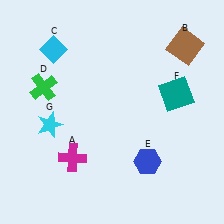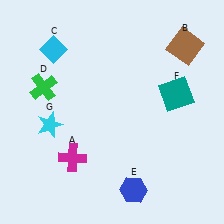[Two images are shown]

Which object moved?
The blue hexagon (E) moved down.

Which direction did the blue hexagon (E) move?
The blue hexagon (E) moved down.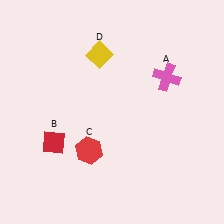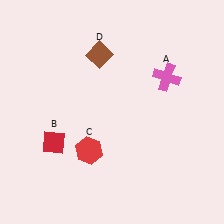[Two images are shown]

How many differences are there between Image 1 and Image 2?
There is 1 difference between the two images.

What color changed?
The diamond (D) changed from yellow in Image 1 to brown in Image 2.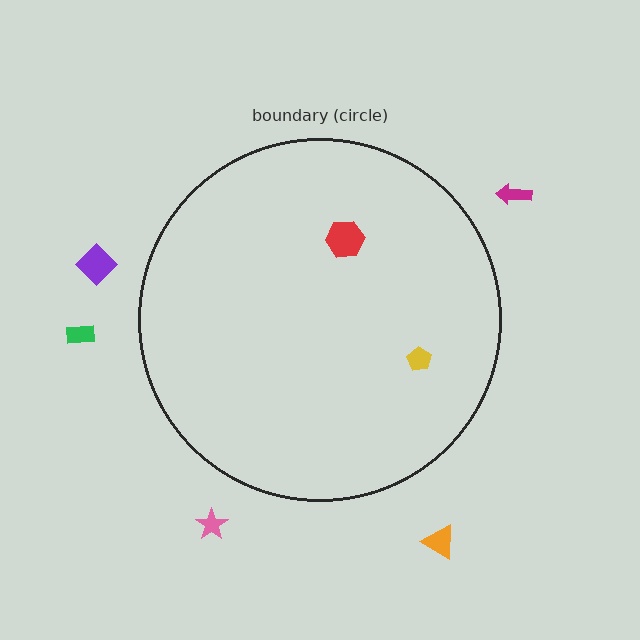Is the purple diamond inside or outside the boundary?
Outside.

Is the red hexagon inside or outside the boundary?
Inside.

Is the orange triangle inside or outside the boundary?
Outside.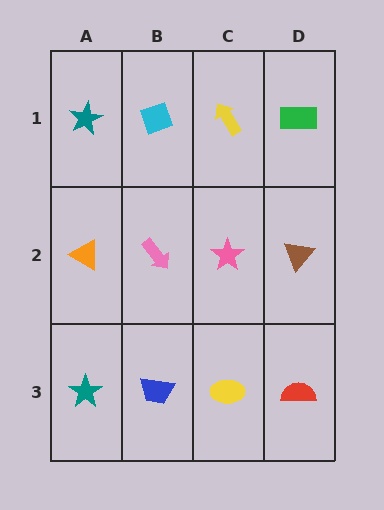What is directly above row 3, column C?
A pink star.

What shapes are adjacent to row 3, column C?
A pink star (row 2, column C), a blue trapezoid (row 3, column B), a red semicircle (row 3, column D).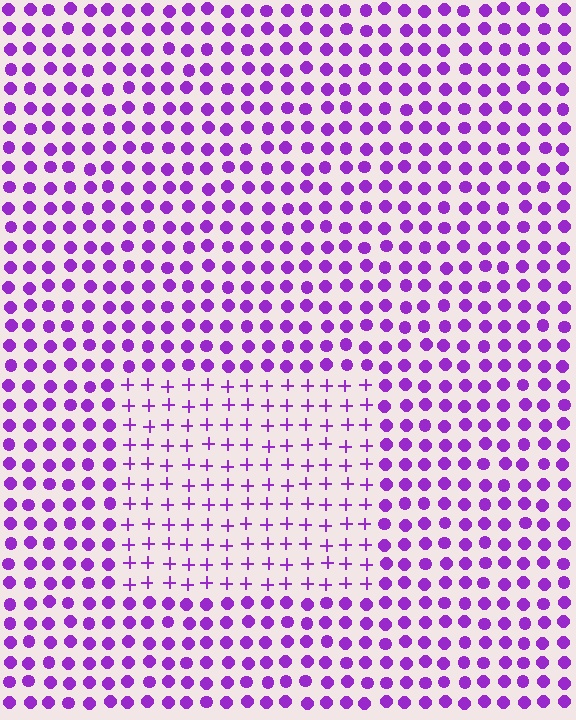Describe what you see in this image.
The image is filled with small purple elements arranged in a uniform grid. A rectangle-shaped region contains plus signs, while the surrounding area contains circles. The boundary is defined purely by the change in element shape.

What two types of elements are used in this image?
The image uses plus signs inside the rectangle region and circles outside it.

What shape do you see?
I see a rectangle.